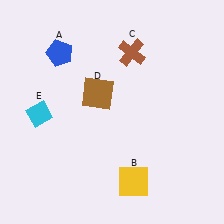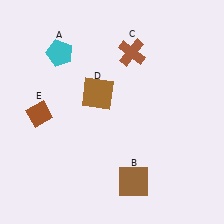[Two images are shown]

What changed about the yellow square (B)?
In Image 1, B is yellow. In Image 2, it changed to brown.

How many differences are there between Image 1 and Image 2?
There are 3 differences between the two images.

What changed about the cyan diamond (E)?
In Image 1, E is cyan. In Image 2, it changed to brown.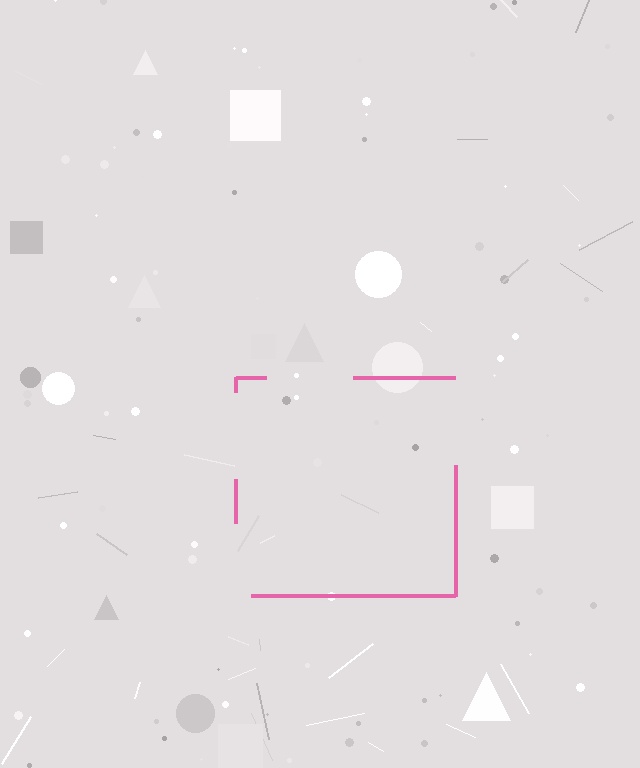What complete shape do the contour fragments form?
The contour fragments form a square.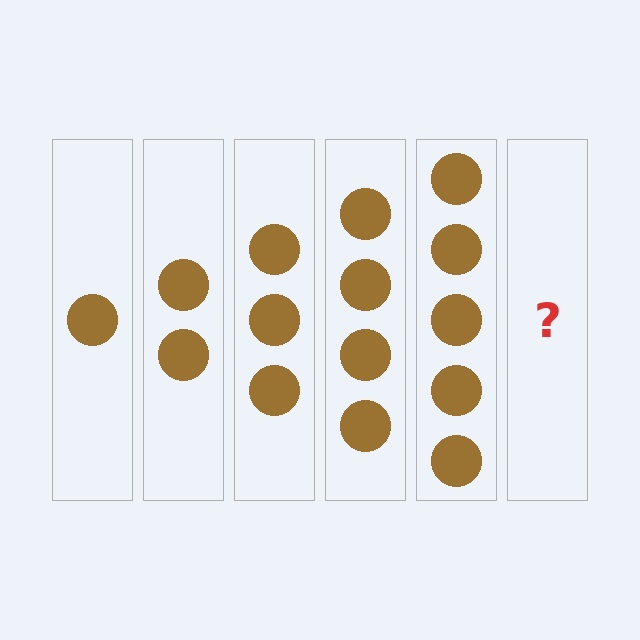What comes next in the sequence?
The next element should be 6 circles.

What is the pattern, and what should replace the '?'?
The pattern is that each step adds one more circle. The '?' should be 6 circles.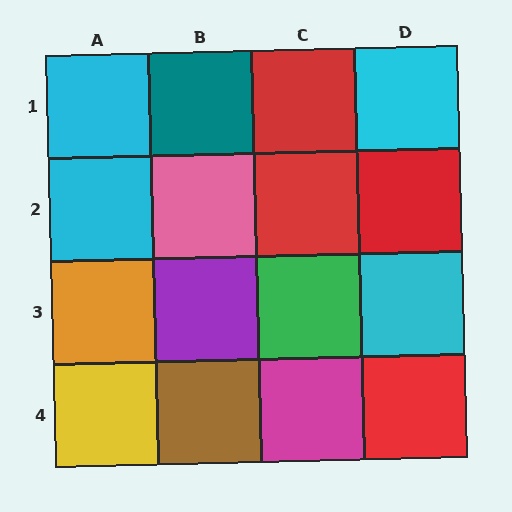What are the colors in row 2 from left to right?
Cyan, pink, red, red.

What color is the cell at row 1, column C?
Red.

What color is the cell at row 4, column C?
Magenta.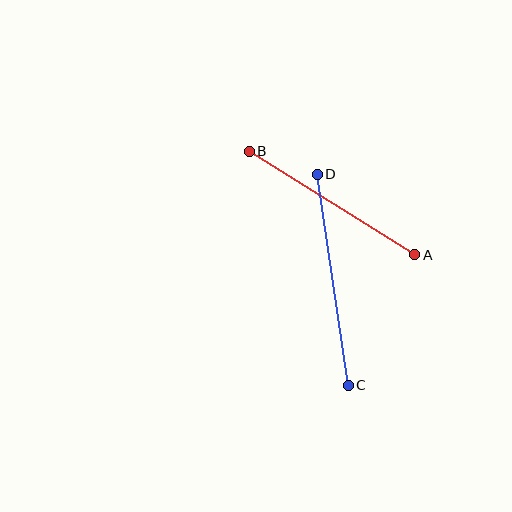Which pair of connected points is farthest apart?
Points C and D are farthest apart.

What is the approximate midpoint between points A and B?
The midpoint is at approximately (332, 203) pixels.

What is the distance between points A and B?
The distance is approximately 195 pixels.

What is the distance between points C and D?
The distance is approximately 213 pixels.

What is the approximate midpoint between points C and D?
The midpoint is at approximately (333, 280) pixels.